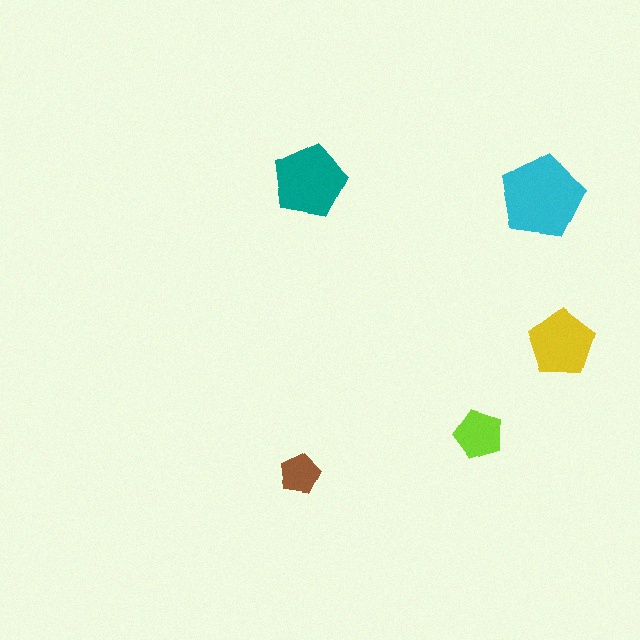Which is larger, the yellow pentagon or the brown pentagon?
The yellow one.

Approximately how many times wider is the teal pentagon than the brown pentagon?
About 2 times wider.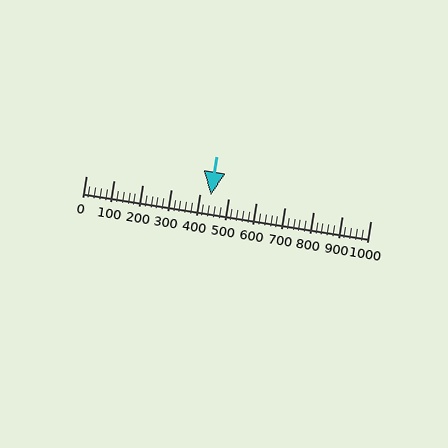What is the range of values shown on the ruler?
The ruler shows values from 0 to 1000.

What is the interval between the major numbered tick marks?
The major tick marks are spaced 100 units apart.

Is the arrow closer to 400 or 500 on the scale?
The arrow is closer to 400.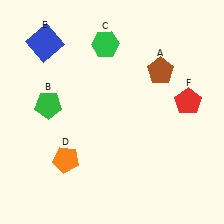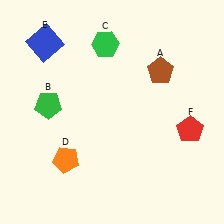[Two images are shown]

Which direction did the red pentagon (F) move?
The red pentagon (F) moved down.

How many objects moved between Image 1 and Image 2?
1 object moved between the two images.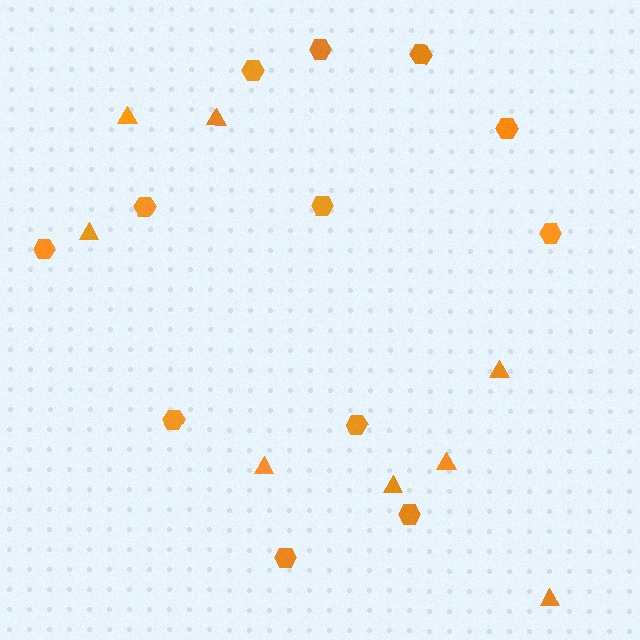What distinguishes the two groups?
There are 2 groups: one group of hexagons (12) and one group of triangles (8).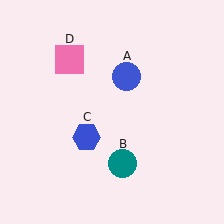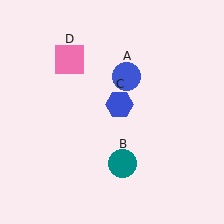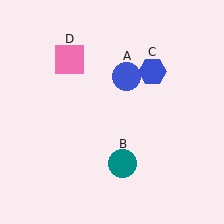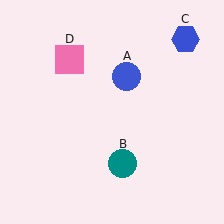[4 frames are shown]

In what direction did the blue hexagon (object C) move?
The blue hexagon (object C) moved up and to the right.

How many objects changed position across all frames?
1 object changed position: blue hexagon (object C).